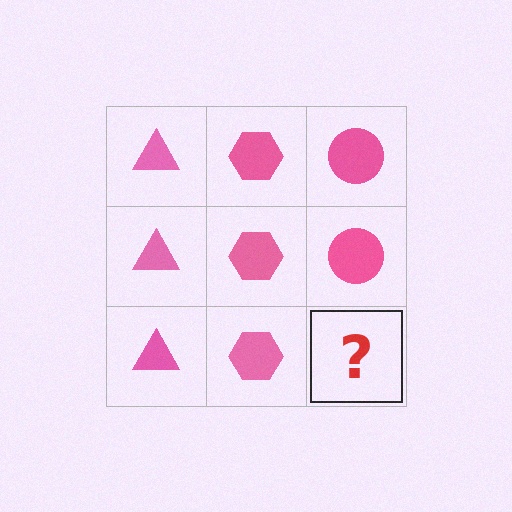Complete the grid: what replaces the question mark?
The question mark should be replaced with a pink circle.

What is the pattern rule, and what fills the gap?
The rule is that each column has a consistent shape. The gap should be filled with a pink circle.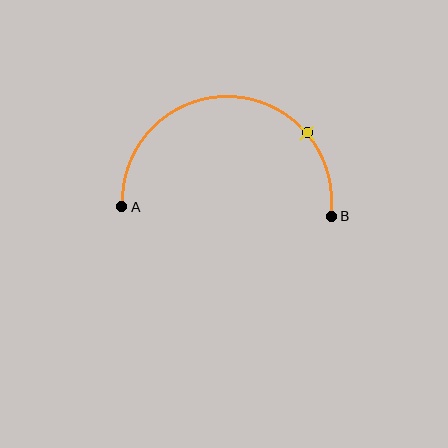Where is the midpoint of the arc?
The arc midpoint is the point on the curve farthest from the straight line joining A and B. It sits above that line.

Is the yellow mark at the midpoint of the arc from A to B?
No. The yellow mark lies on the arc but is closer to endpoint B. The arc midpoint would be at the point on the curve equidistant along the arc from both A and B.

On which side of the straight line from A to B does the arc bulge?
The arc bulges above the straight line connecting A and B.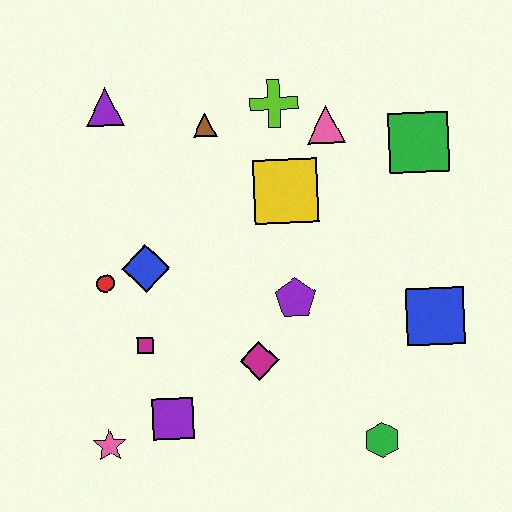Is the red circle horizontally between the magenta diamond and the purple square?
No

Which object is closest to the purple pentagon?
The magenta diamond is closest to the purple pentagon.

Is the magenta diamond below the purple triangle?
Yes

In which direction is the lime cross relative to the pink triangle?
The lime cross is to the left of the pink triangle.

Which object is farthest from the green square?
The pink star is farthest from the green square.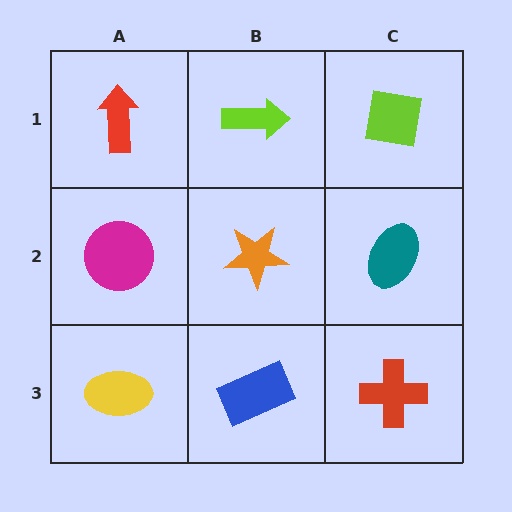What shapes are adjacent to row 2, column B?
A lime arrow (row 1, column B), a blue rectangle (row 3, column B), a magenta circle (row 2, column A), a teal ellipse (row 2, column C).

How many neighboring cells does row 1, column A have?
2.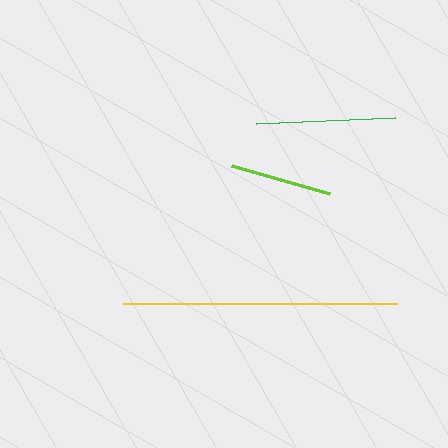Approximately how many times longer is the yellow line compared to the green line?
The yellow line is approximately 2.0 times the length of the green line.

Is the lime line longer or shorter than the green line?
The green line is longer than the lime line.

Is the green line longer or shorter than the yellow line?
The yellow line is longer than the green line.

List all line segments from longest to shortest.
From longest to shortest: yellow, green, lime.